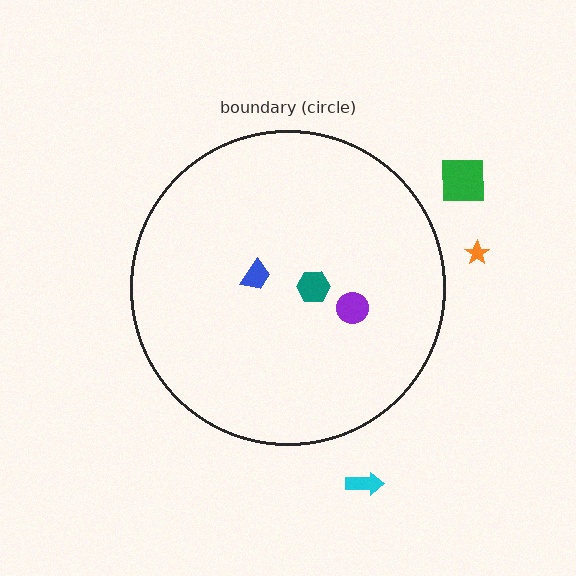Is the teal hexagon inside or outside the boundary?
Inside.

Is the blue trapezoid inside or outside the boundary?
Inside.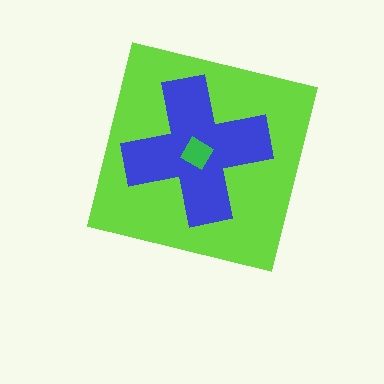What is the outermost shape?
The lime square.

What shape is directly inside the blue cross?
The green diamond.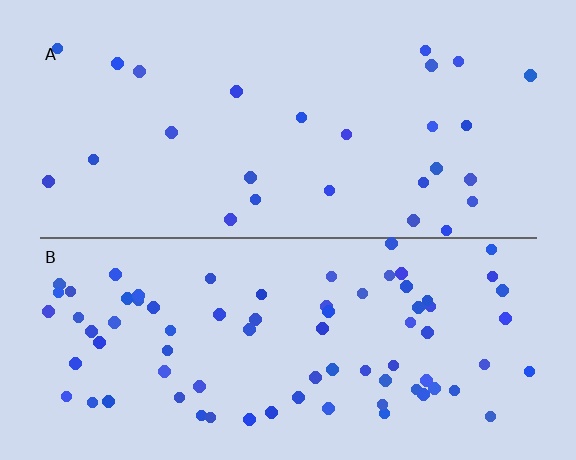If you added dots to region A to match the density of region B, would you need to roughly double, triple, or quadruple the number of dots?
Approximately triple.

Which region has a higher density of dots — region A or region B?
B (the bottom).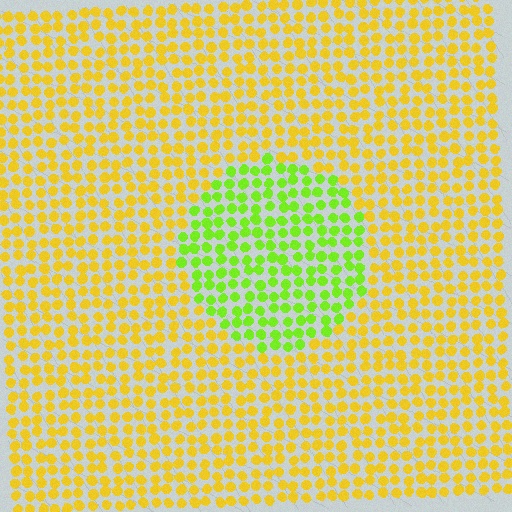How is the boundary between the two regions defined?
The boundary is defined purely by a slight shift in hue (about 46 degrees). Spacing, size, and orientation are identical on both sides.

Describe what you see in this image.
The image is filled with small yellow elements in a uniform arrangement. A circle-shaped region is visible where the elements are tinted to a slightly different hue, forming a subtle color boundary.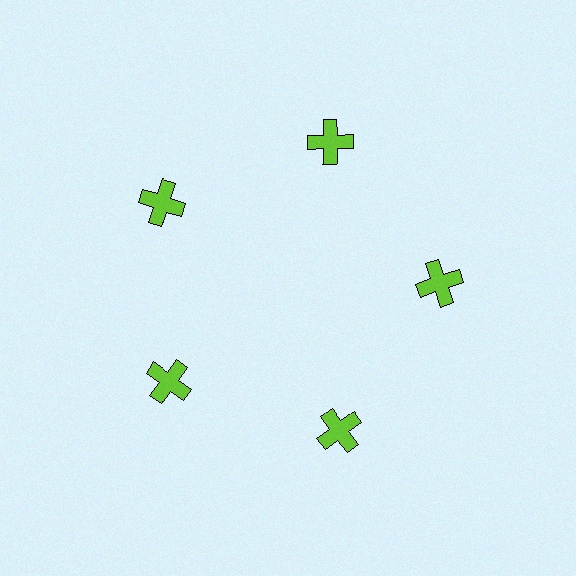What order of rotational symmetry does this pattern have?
This pattern has 5-fold rotational symmetry.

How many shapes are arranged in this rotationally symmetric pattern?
There are 5 shapes, arranged in 5 groups of 1.